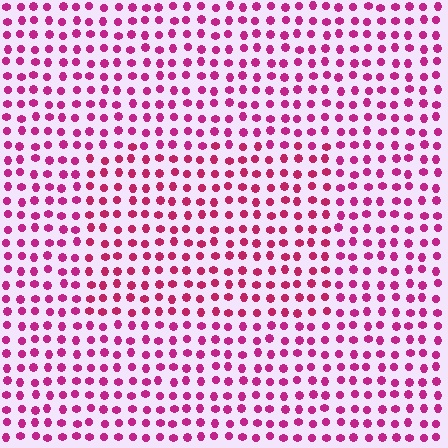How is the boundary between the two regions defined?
The boundary is defined purely by a slight shift in hue (about 15 degrees). Spacing, size, and orientation are identical on both sides.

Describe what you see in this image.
The image is filled with small magenta elements in a uniform arrangement. A rectangle-shaped region is visible where the elements are tinted to a slightly different hue, forming a subtle color boundary.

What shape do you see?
I see a rectangle.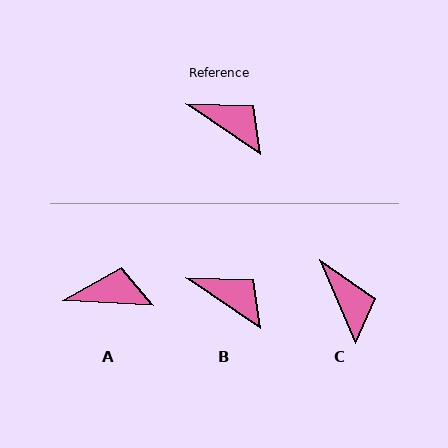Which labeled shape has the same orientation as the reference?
B.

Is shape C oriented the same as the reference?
No, it is off by about 33 degrees.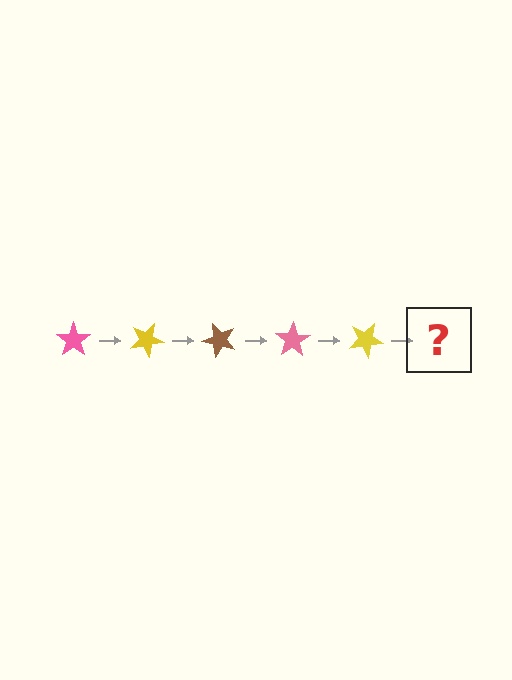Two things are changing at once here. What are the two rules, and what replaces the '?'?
The two rules are that it rotates 25 degrees each step and the color cycles through pink, yellow, and brown. The '?' should be a brown star, rotated 125 degrees from the start.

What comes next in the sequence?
The next element should be a brown star, rotated 125 degrees from the start.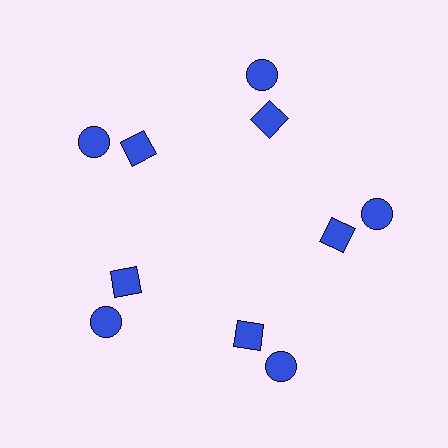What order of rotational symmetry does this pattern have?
This pattern has 5-fold rotational symmetry.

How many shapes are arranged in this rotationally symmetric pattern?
There are 10 shapes, arranged in 5 groups of 2.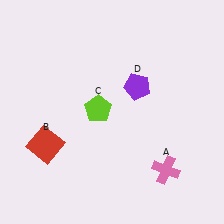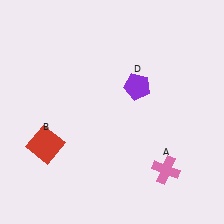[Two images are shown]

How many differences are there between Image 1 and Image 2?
There is 1 difference between the two images.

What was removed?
The lime pentagon (C) was removed in Image 2.